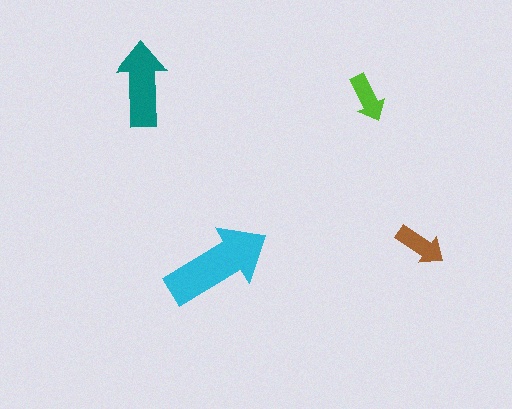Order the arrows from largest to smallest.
the cyan one, the teal one, the brown one, the lime one.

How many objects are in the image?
There are 4 objects in the image.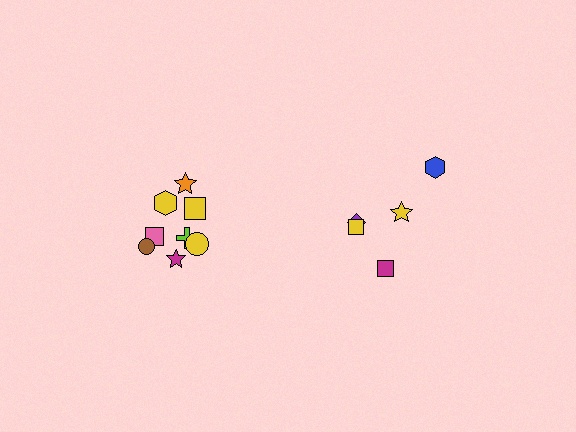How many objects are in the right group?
There are 5 objects.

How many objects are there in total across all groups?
There are 13 objects.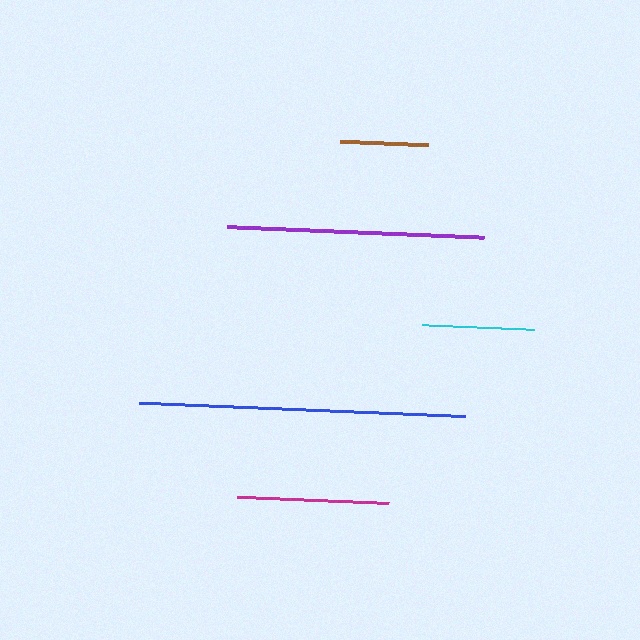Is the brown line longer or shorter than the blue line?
The blue line is longer than the brown line.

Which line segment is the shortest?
The brown line is the shortest at approximately 88 pixels.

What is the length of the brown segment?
The brown segment is approximately 88 pixels long.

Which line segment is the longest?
The blue line is the longest at approximately 326 pixels.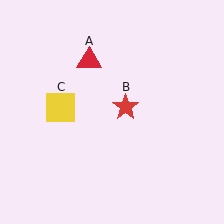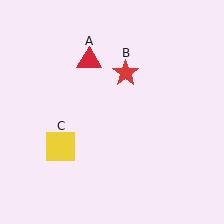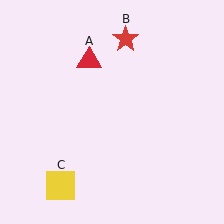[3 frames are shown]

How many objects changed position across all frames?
2 objects changed position: red star (object B), yellow square (object C).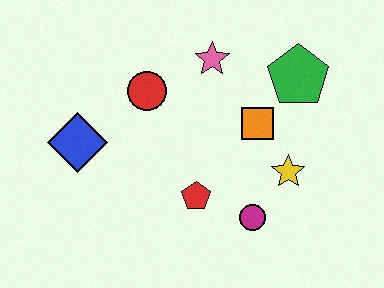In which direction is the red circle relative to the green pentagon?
The red circle is to the left of the green pentagon.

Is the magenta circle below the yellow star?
Yes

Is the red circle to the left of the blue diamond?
No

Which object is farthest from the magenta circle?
The blue diamond is farthest from the magenta circle.